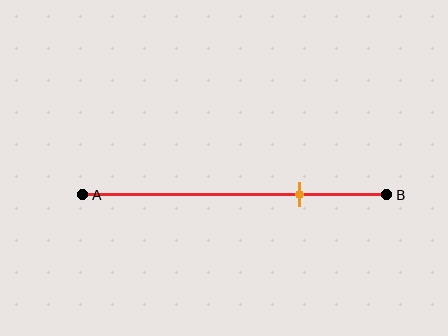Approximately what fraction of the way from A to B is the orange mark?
The orange mark is approximately 70% of the way from A to B.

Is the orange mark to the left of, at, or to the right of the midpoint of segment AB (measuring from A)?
The orange mark is to the right of the midpoint of segment AB.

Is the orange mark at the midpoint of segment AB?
No, the mark is at about 70% from A, not at the 50% midpoint.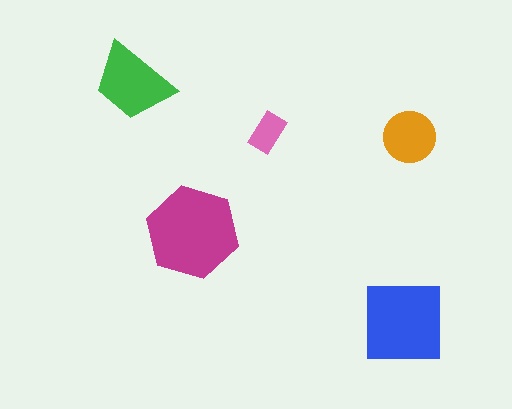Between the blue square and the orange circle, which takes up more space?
The blue square.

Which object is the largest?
The magenta hexagon.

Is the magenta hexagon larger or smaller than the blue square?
Larger.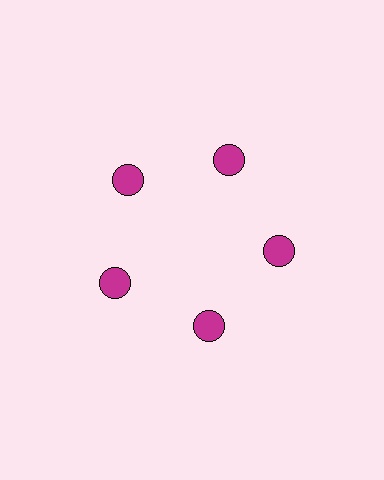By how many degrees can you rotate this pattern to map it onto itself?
The pattern maps onto itself every 72 degrees of rotation.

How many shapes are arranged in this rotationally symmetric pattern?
There are 5 shapes, arranged in 5 groups of 1.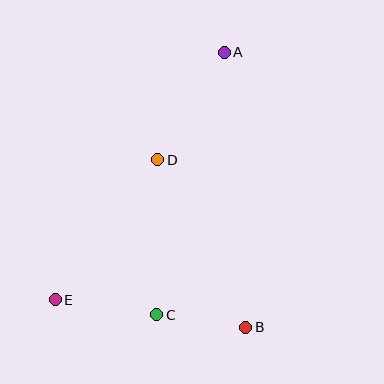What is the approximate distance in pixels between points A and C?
The distance between A and C is approximately 271 pixels.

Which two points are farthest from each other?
Points A and E are farthest from each other.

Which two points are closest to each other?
Points B and C are closest to each other.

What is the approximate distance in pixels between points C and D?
The distance between C and D is approximately 155 pixels.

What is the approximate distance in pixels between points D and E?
The distance between D and E is approximately 173 pixels.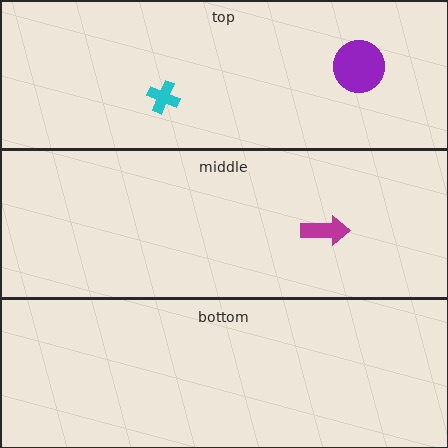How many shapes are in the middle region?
1.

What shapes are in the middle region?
The magenta arrow.